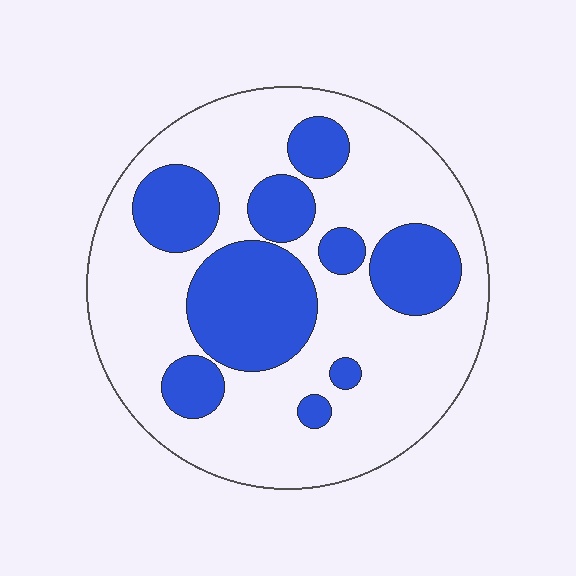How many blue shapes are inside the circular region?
9.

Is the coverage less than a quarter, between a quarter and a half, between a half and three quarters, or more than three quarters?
Between a quarter and a half.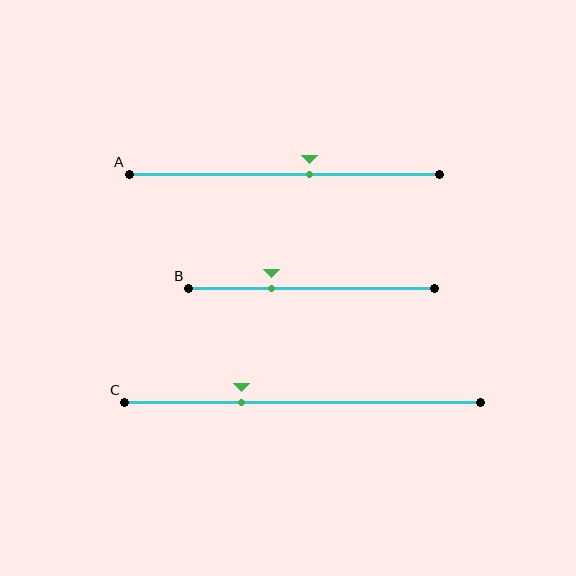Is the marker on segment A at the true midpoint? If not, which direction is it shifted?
No, the marker on segment A is shifted to the right by about 8% of the segment length.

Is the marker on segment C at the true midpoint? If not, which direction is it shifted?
No, the marker on segment C is shifted to the left by about 17% of the segment length.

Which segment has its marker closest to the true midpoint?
Segment A has its marker closest to the true midpoint.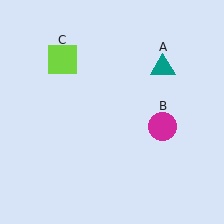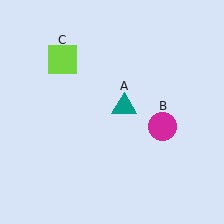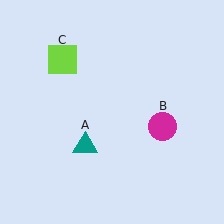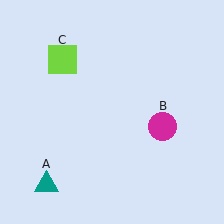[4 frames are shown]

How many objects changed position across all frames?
1 object changed position: teal triangle (object A).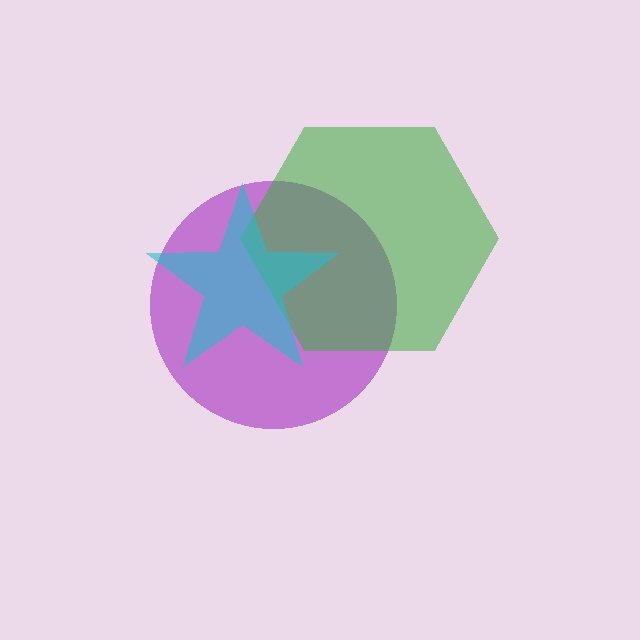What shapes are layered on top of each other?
The layered shapes are: a purple circle, a green hexagon, a cyan star.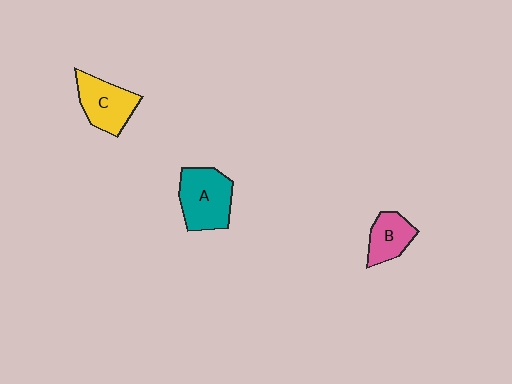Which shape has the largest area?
Shape A (teal).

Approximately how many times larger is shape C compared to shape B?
Approximately 1.4 times.